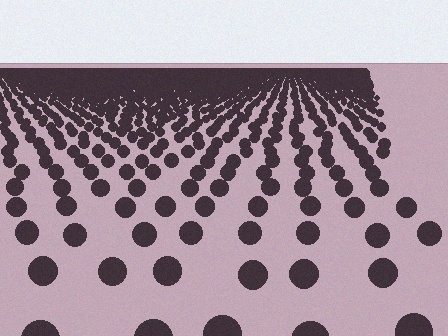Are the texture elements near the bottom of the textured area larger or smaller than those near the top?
Larger. Near the bottom, elements are closer to the viewer and appear at a bigger on-screen size.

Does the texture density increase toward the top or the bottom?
Density increases toward the top.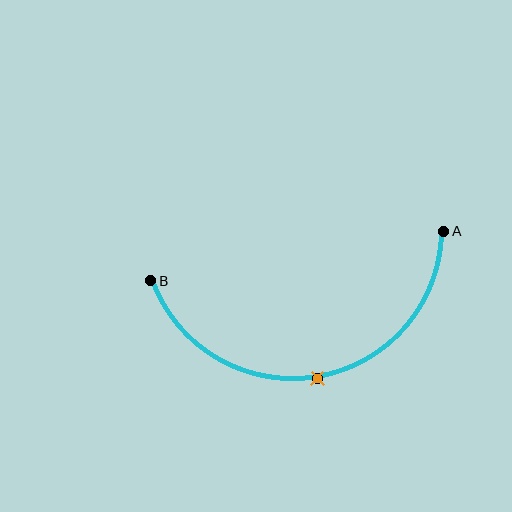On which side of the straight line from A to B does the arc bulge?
The arc bulges below the straight line connecting A and B.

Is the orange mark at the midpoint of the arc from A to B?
Yes. The orange mark lies on the arc at equal arc-length from both A and B — it is the arc midpoint.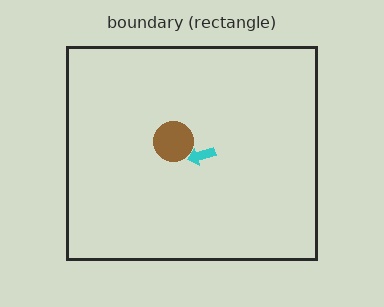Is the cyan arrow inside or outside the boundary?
Inside.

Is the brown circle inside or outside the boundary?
Inside.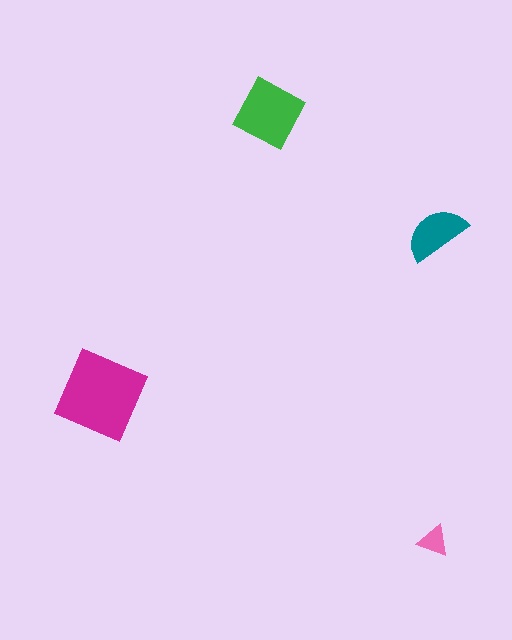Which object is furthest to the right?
The teal semicircle is rightmost.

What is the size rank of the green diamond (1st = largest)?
2nd.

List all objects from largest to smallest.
The magenta square, the green diamond, the teal semicircle, the pink triangle.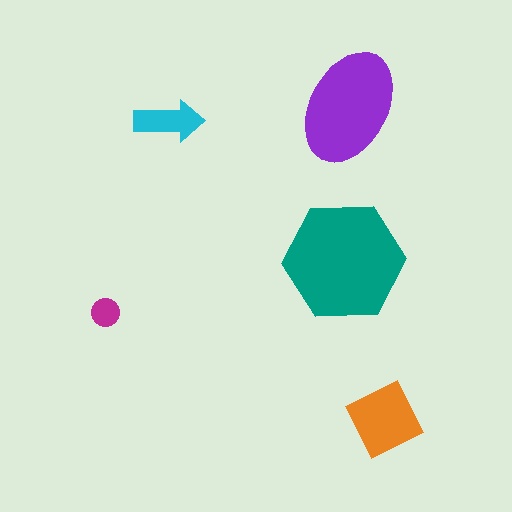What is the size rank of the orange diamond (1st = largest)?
3rd.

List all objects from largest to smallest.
The teal hexagon, the purple ellipse, the orange diamond, the cyan arrow, the magenta circle.